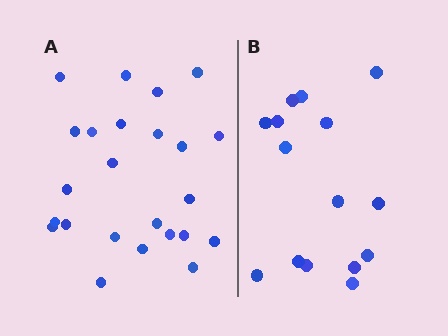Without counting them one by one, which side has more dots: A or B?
Region A (the left region) has more dots.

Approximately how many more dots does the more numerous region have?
Region A has roughly 8 or so more dots than region B.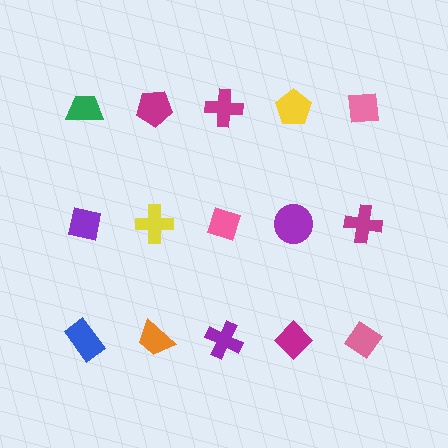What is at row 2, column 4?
A purple circle.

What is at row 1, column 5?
A pink square.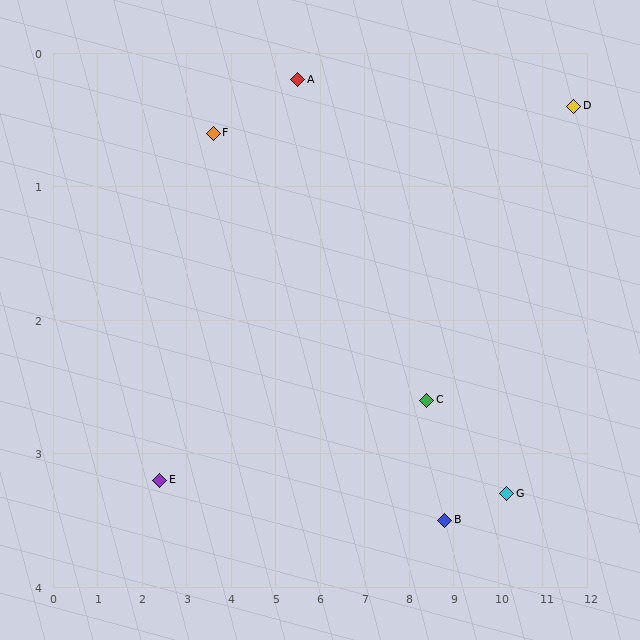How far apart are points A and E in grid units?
Points A and E are about 4.3 grid units apart.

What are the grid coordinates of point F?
Point F is at approximately (3.6, 0.6).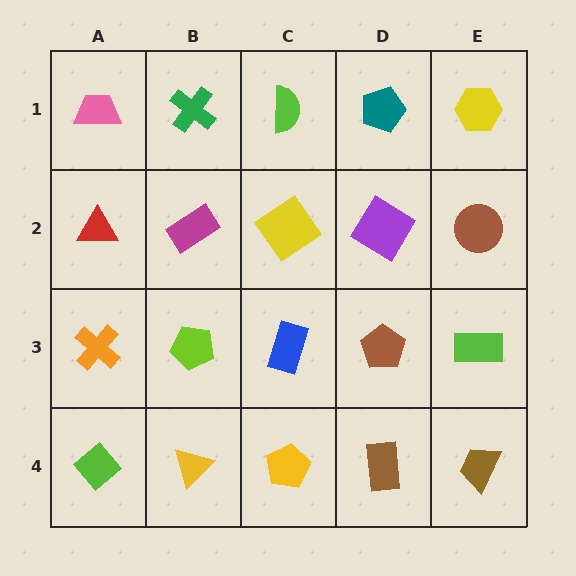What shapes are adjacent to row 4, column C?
A blue rectangle (row 3, column C), a yellow triangle (row 4, column B), a brown rectangle (row 4, column D).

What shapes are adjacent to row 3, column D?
A purple diamond (row 2, column D), a brown rectangle (row 4, column D), a blue rectangle (row 3, column C), a lime rectangle (row 3, column E).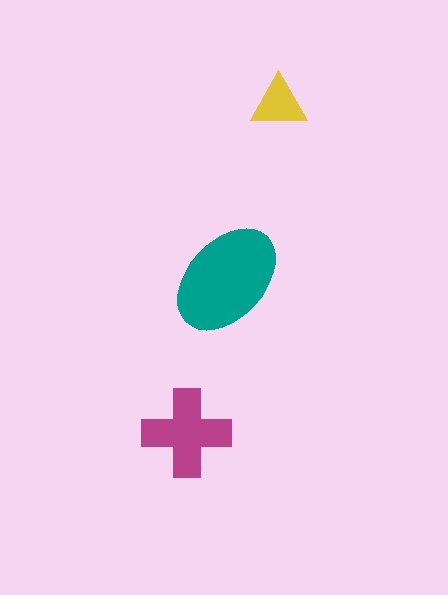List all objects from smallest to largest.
The yellow triangle, the magenta cross, the teal ellipse.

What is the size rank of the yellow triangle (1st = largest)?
3rd.